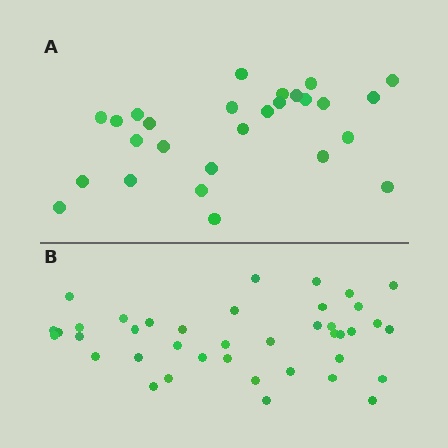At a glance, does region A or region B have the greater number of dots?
Region B (the bottom region) has more dots.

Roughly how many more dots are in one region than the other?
Region B has approximately 15 more dots than region A.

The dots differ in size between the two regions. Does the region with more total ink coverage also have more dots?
No. Region A has more total ink coverage because its dots are larger, but region B actually contains more individual dots. Total area can be misleading — the number of items is what matters here.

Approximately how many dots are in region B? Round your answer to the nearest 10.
About 40 dots.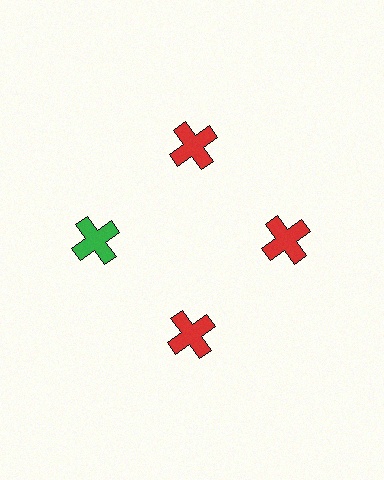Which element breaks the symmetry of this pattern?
The green cross at roughly the 9 o'clock position breaks the symmetry. All other shapes are red crosses.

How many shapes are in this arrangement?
There are 4 shapes arranged in a ring pattern.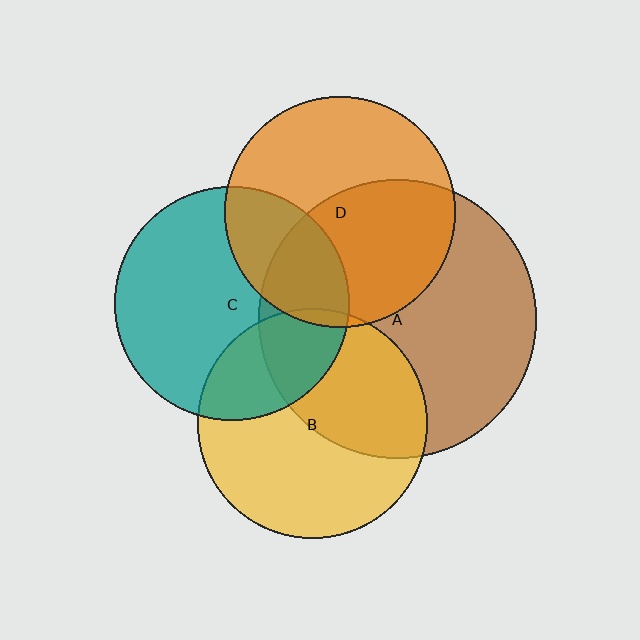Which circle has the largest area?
Circle A (brown).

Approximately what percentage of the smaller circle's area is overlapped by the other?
Approximately 50%.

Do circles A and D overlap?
Yes.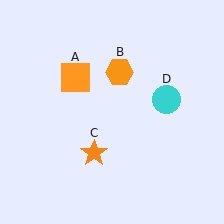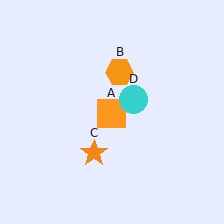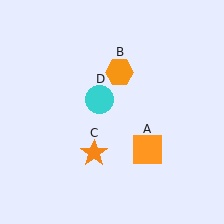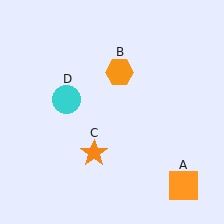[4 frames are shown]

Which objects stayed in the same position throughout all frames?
Orange hexagon (object B) and orange star (object C) remained stationary.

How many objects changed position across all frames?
2 objects changed position: orange square (object A), cyan circle (object D).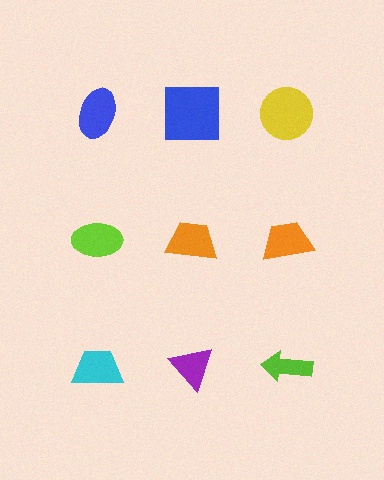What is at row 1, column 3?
A yellow circle.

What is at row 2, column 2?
An orange trapezoid.